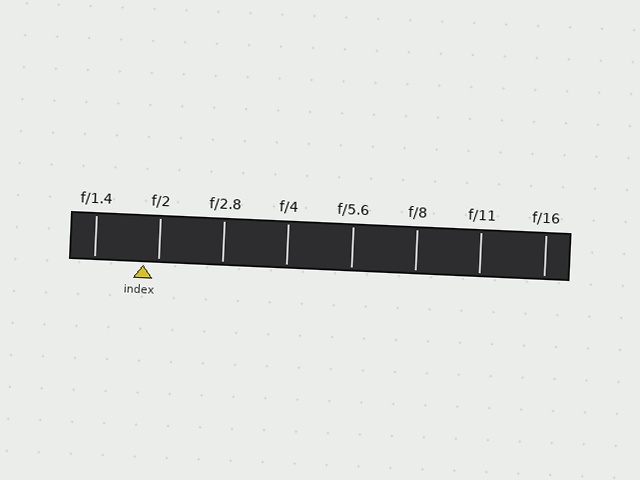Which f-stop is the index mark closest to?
The index mark is closest to f/2.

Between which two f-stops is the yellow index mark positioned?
The index mark is between f/1.4 and f/2.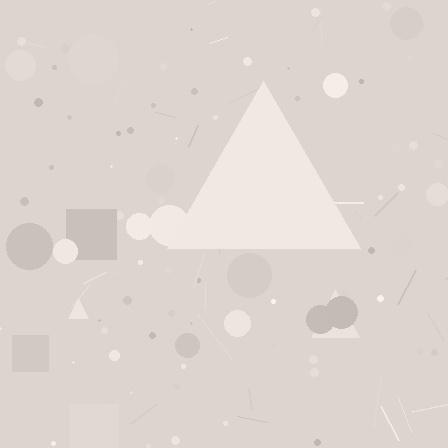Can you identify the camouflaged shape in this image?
The camouflaged shape is a triangle.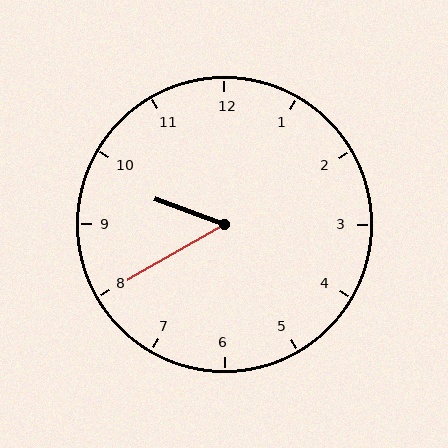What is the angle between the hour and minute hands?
Approximately 50 degrees.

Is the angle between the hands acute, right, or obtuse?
It is acute.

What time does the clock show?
9:40.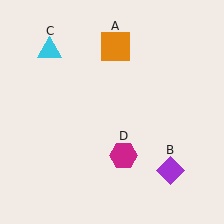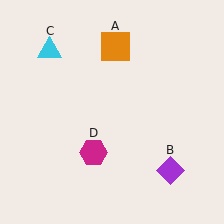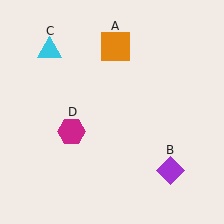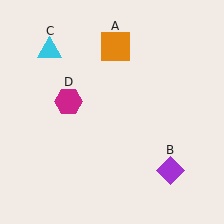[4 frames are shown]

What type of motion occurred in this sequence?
The magenta hexagon (object D) rotated clockwise around the center of the scene.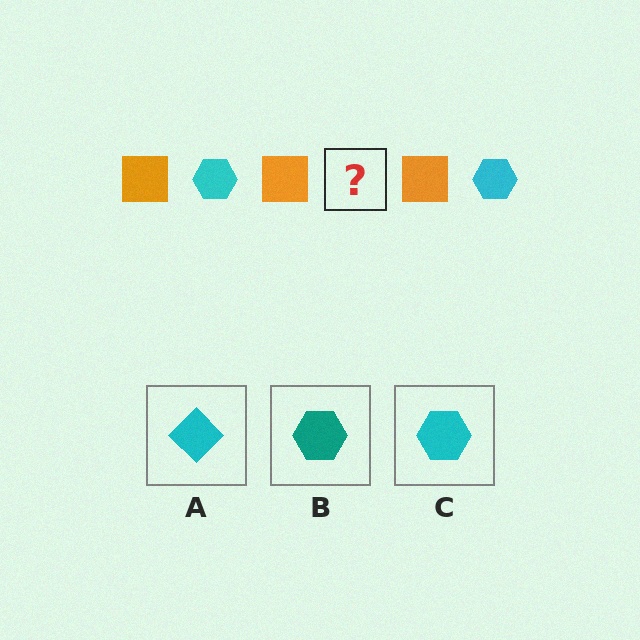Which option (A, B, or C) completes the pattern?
C.